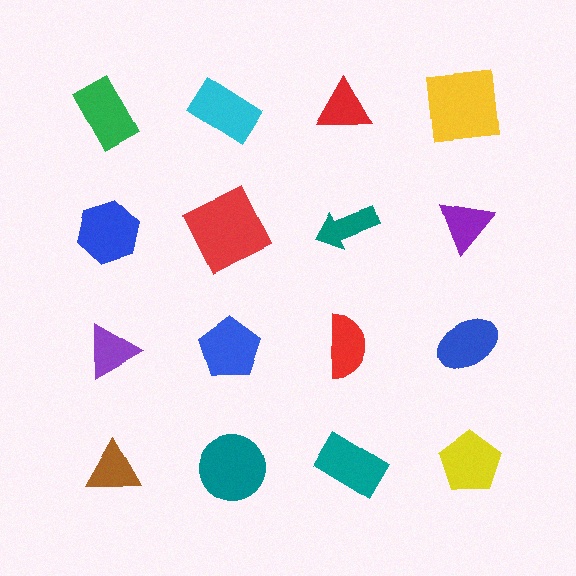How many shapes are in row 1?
4 shapes.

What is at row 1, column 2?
A cyan rectangle.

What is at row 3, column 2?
A blue pentagon.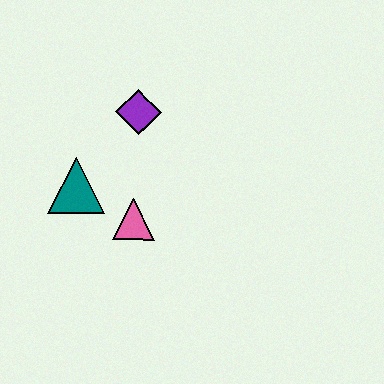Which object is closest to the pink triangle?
The teal triangle is closest to the pink triangle.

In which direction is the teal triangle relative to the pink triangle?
The teal triangle is to the left of the pink triangle.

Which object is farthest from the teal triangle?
The purple diamond is farthest from the teal triangle.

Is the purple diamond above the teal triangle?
Yes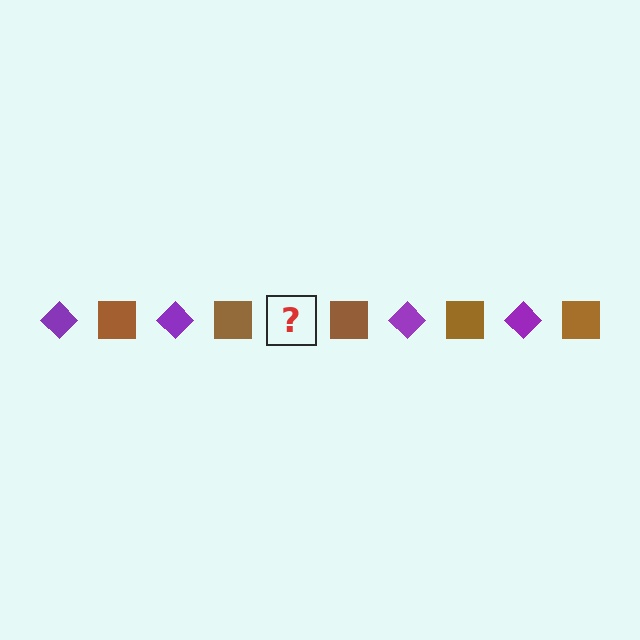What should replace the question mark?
The question mark should be replaced with a purple diamond.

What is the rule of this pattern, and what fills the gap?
The rule is that the pattern alternates between purple diamond and brown square. The gap should be filled with a purple diamond.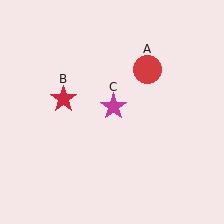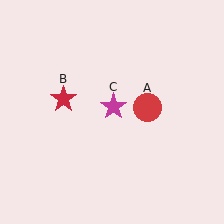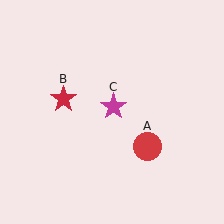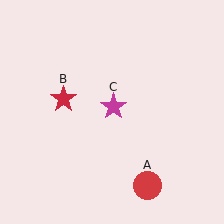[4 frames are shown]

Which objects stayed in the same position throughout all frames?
Red star (object B) and magenta star (object C) remained stationary.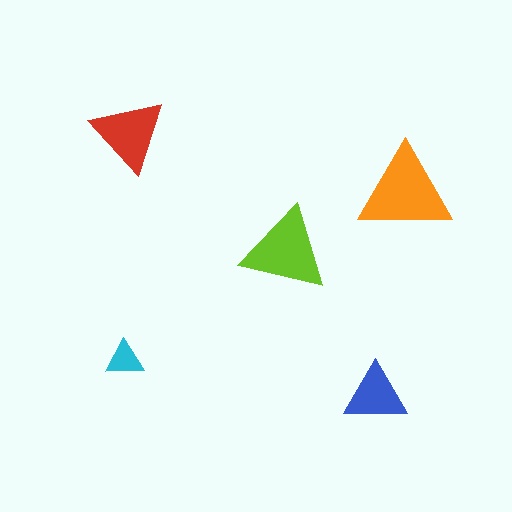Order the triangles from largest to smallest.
the orange one, the lime one, the red one, the blue one, the cyan one.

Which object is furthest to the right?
The orange triangle is rightmost.